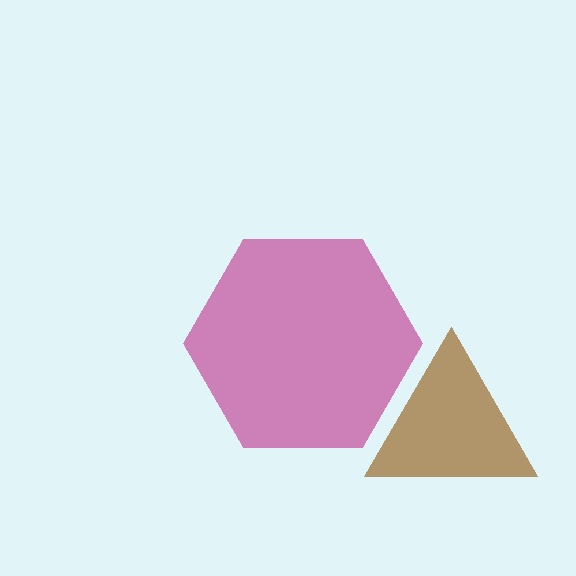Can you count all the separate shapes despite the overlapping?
Yes, there are 2 separate shapes.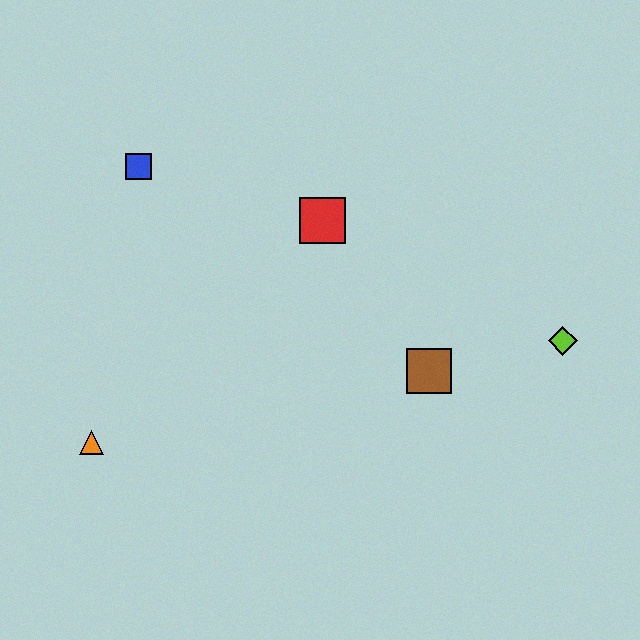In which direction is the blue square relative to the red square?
The blue square is to the left of the red square.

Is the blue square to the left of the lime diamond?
Yes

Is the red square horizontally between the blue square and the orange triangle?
No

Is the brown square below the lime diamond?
Yes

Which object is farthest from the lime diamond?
The orange triangle is farthest from the lime diamond.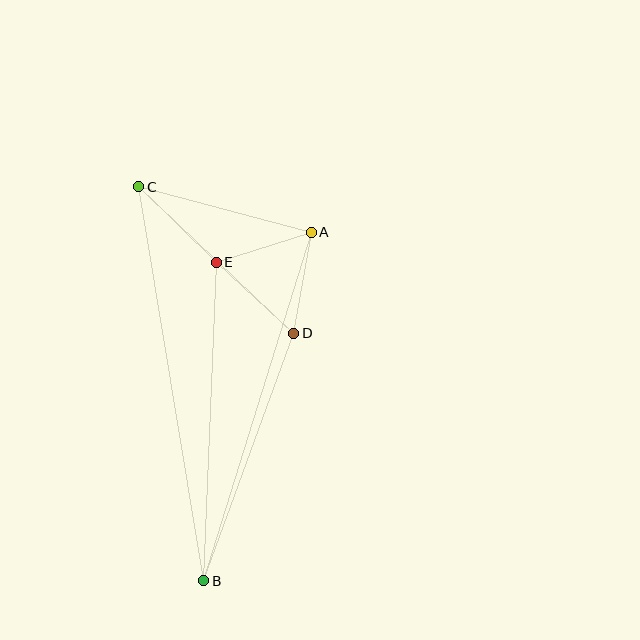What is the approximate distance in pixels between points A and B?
The distance between A and B is approximately 365 pixels.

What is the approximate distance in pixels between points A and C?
The distance between A and C is approximately 178 pixels.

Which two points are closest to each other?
Points A and E are closest to each other.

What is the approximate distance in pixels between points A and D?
The distance between A and D is approximately 103 pixels.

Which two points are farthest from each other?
Points B and C are farthest from each other.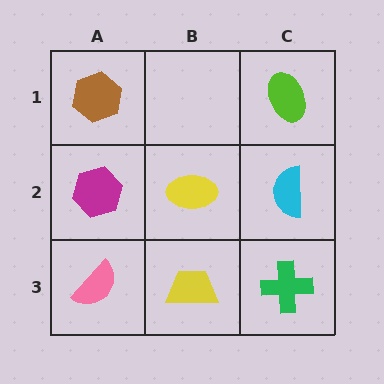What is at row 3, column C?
A green cross.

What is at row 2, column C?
A cyan semicircle.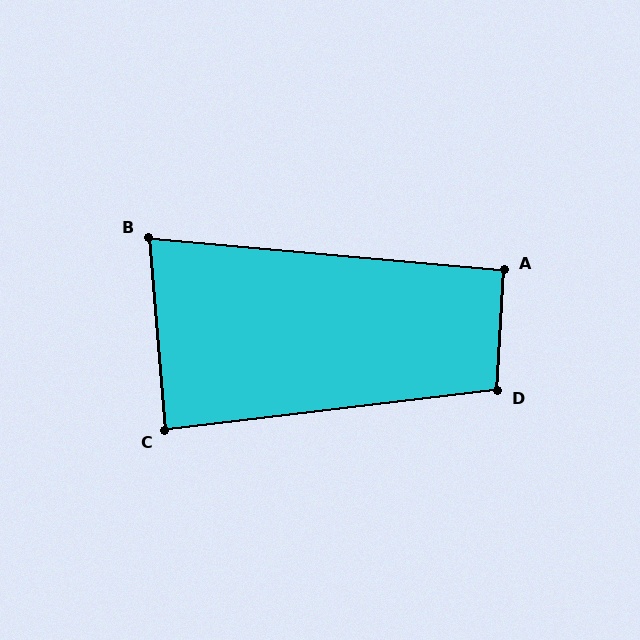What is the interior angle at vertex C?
Approximately 88 degrees (approximately right).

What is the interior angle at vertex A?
Approximately 92 degrees (approximately right).